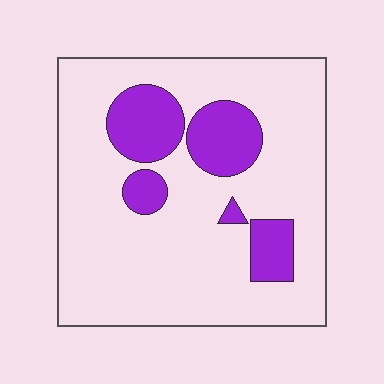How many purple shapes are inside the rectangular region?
5.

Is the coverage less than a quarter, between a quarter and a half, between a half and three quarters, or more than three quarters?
Less than a quarter.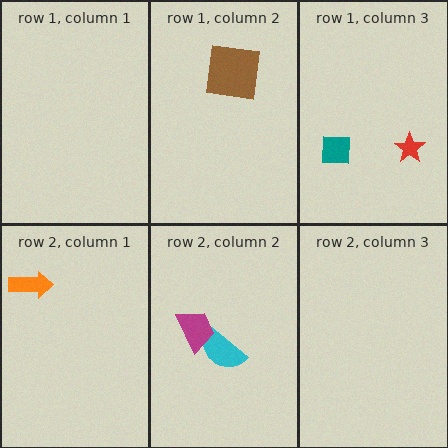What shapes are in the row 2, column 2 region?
The cyan semicircle, the magenta trapezoid.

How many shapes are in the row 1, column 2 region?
1.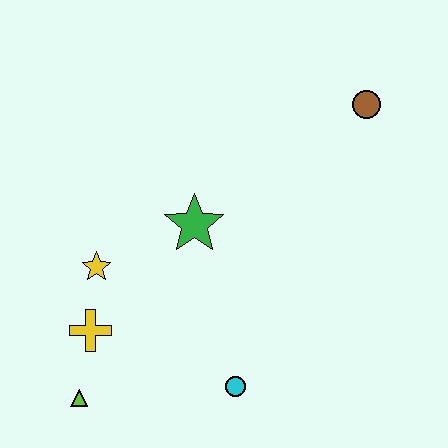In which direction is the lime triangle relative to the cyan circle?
The lime triangle is to the left of the cyan circle.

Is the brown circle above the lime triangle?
Yes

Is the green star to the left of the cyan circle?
Yes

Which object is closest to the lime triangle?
The yellow cross is closest to the lime triangle.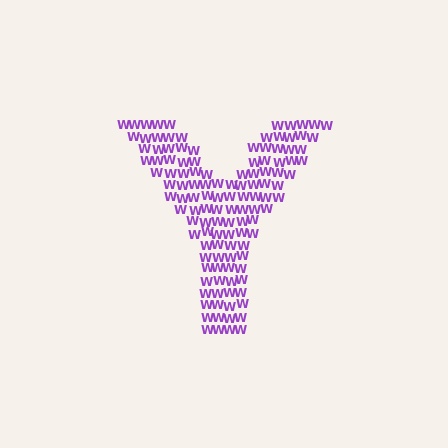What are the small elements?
The small elements are letter W's.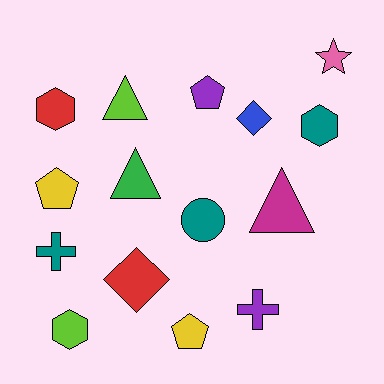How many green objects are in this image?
There is 1 green object.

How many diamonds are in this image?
There are 2 diamonds.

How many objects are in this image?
There are 15 objects.